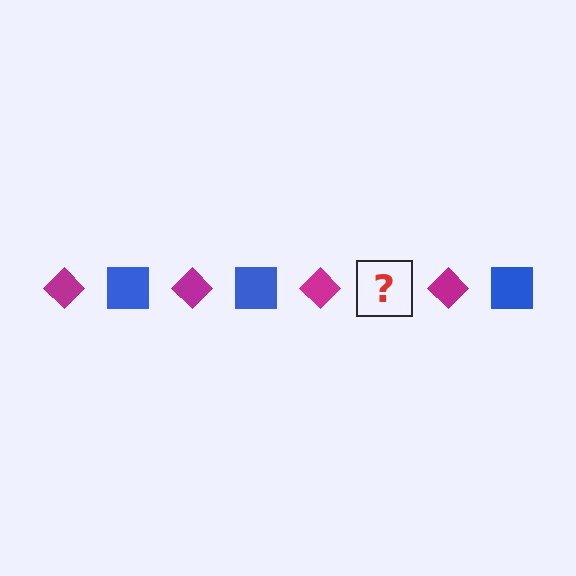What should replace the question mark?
The question mark should be replaced with a blue square.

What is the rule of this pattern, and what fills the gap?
The rule is that the pattern alternates between magenta diamond and blue square. The gap should be filled with a blue square.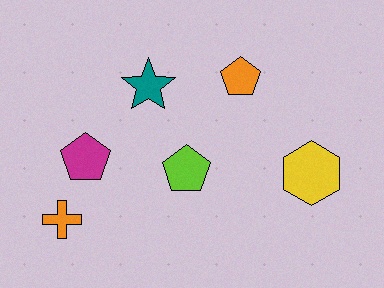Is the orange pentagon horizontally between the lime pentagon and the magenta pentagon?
No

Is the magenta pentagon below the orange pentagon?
Yes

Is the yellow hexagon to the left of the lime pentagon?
No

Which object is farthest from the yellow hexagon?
The orange cross is farthest from the yellow hexagon.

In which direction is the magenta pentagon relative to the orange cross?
The magenta pentagon is above the orange cross.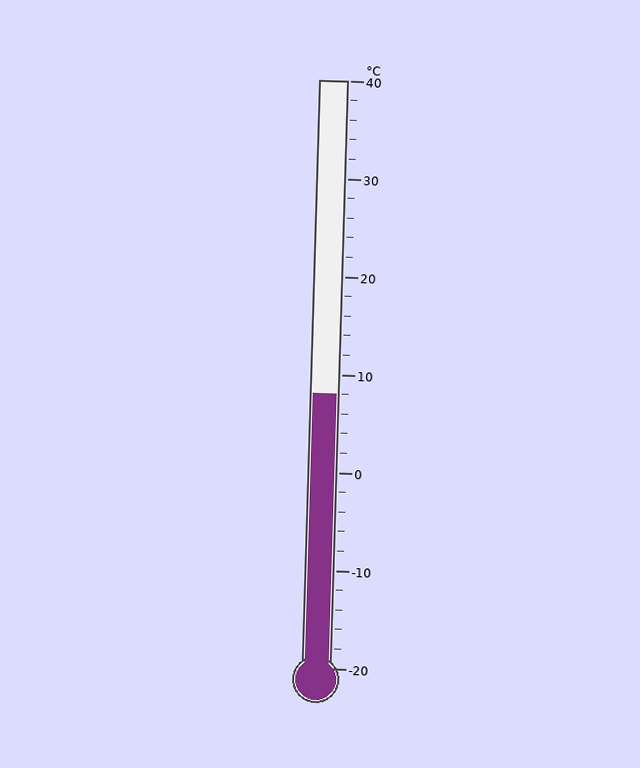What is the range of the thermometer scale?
The thermometer scale ranges from -20°C to 40°C.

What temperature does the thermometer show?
The thermometer shows approximately 8°C.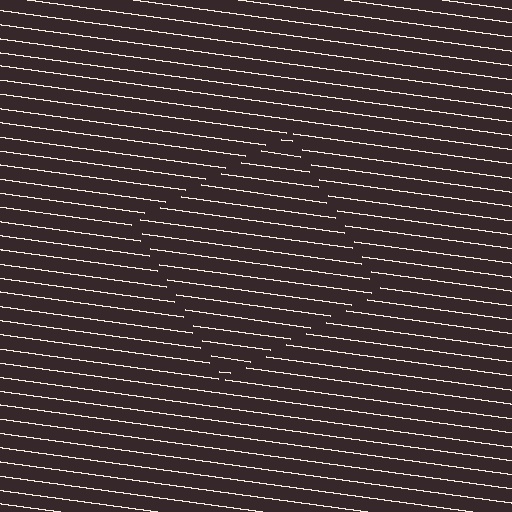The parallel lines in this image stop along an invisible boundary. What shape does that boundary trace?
An illusory square. The interior of the shape contains the same grating, shifted by half a period — the contour is defined by the phase discontinuity where line-ends from the inner and outer gratings abut.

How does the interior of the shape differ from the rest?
The interior of the shape contains the same grating, shifted by half a period — the contour is defined by the phase discontinuity where line-ends from the inner and outer gratings abut.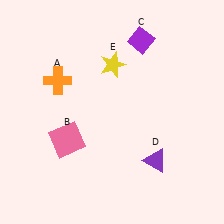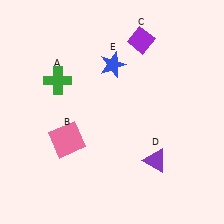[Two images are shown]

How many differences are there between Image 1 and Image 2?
There are 2 differences between the two images.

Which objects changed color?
A changed from orange to green. E changed from yellow to blue.